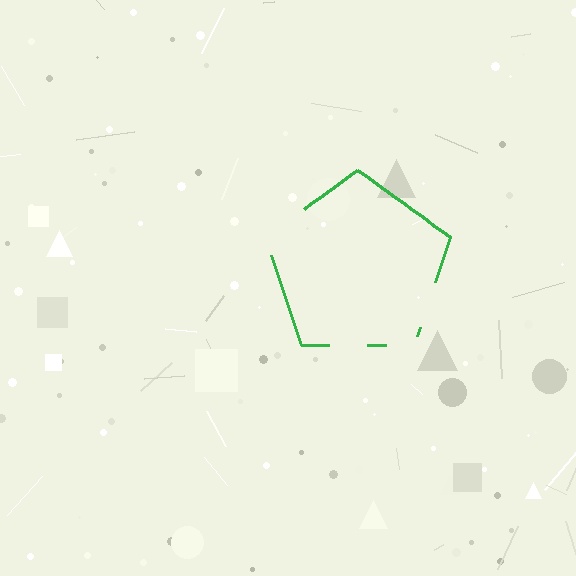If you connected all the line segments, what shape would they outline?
They would outline a pentagon.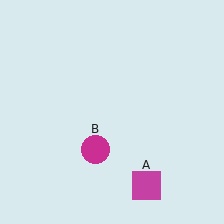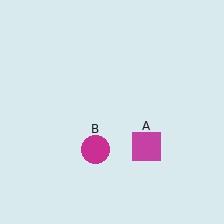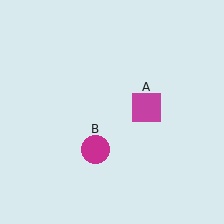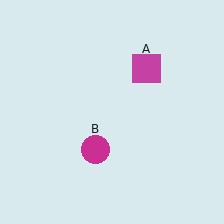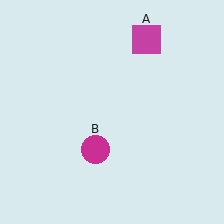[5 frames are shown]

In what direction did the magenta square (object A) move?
The magenta square (object A) moved up.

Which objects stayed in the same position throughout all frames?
Magenta circle (object B) remained stationary.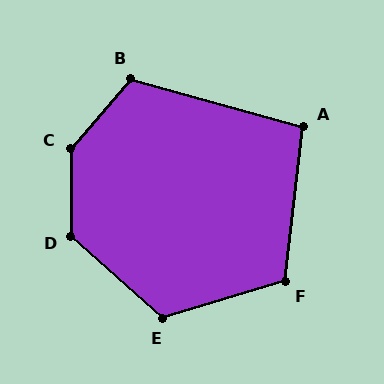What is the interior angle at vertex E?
Approximately 122 degrees (obtuse).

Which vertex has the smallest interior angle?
A, at approximately 99 degrees.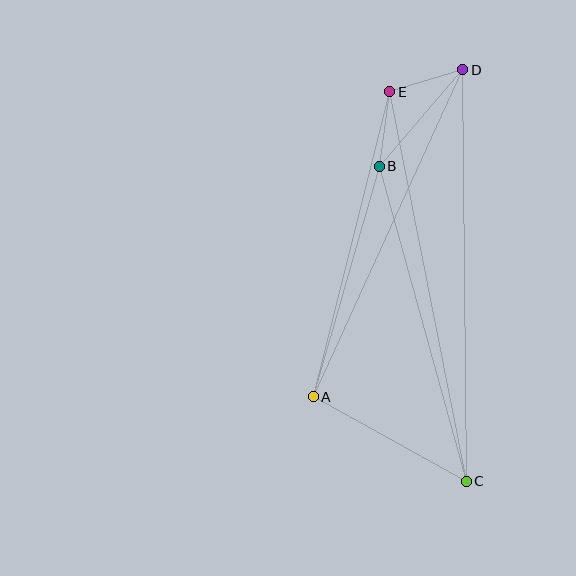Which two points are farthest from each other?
Points C and D are farthest from each other.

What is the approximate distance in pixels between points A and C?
The distance between A and C is approximately 175 pixels.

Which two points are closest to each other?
Points B and E are closest to each other.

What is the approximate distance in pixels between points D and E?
The distance between D and E is approximately 76 pixels.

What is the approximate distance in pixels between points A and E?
The distance between A and E is approximately 315 pixels.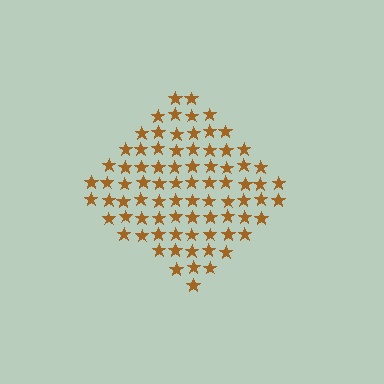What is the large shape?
The large shape is a diamond.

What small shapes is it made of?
It is made of small stars.